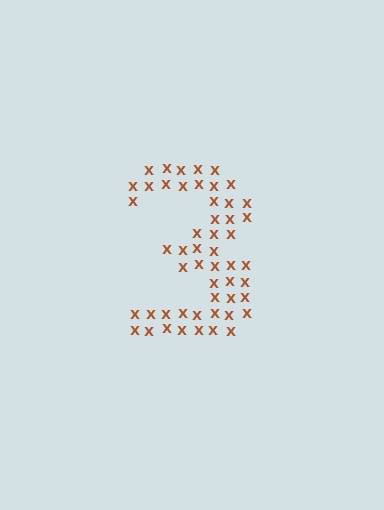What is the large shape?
The large shape is the digit 3.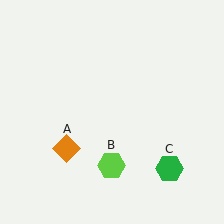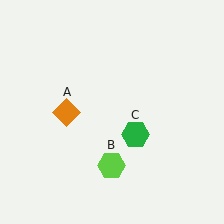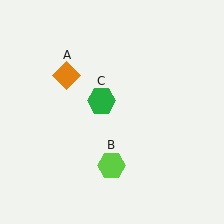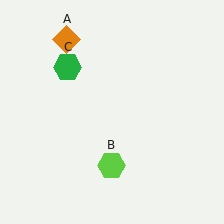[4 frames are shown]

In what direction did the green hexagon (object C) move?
The green hexagon (object C) moved up and to the left.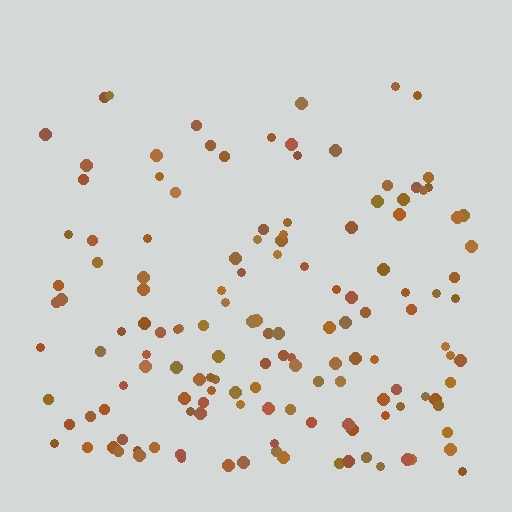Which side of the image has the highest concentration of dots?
The bottom.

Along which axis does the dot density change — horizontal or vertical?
Vertical.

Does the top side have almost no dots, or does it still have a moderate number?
Still a moderate number, just noticeably fewer than the bottom.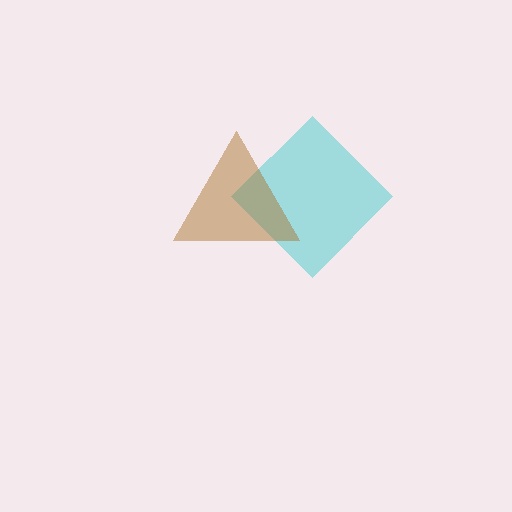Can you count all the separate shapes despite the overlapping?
Yes, there are 2 separate shapes.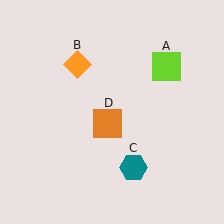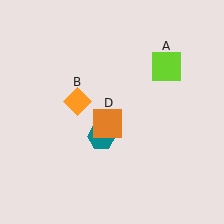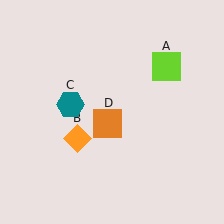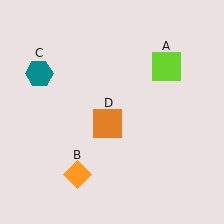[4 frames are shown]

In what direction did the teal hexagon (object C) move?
The teal hexagon (object C) moved up and to the left.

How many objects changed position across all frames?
2 objects changed position: orange diamond (object B), teal hexagon (object C).